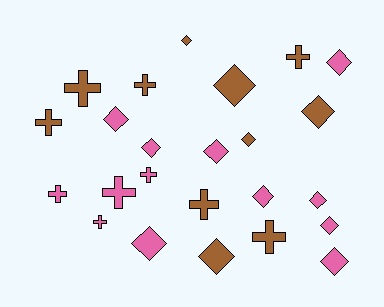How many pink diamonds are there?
There are 9 pink diamonds.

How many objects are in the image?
There are 24 objects.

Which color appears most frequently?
Pink, with 13 objects.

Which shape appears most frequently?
Diamond, with 14 objects.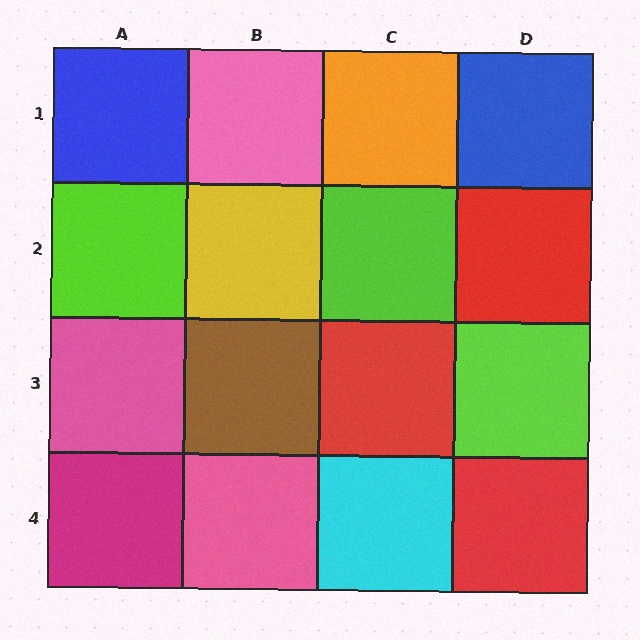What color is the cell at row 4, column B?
Pink.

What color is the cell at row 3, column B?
Brown.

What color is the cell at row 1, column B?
Pink.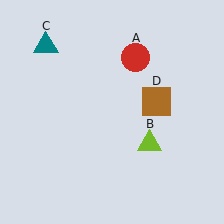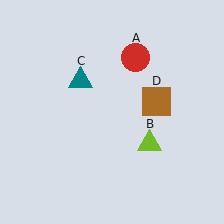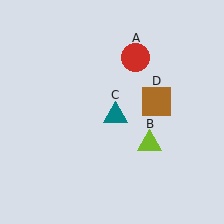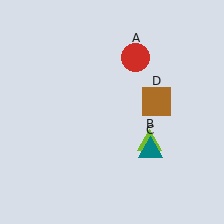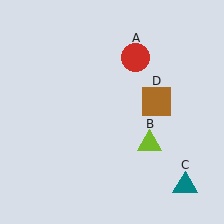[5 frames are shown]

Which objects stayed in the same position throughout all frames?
Red circle (object A) and lime triangle (object B) and brown square (object D) remained stationary.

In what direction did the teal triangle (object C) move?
The teal triangle (object C) moved down and to the right.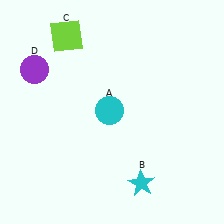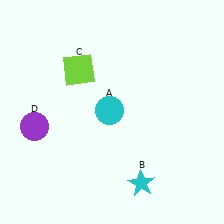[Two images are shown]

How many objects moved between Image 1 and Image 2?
2 objects moved between the two images.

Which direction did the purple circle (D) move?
The purple circle (D) moved down.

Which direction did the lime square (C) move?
The lime square (C) moved down.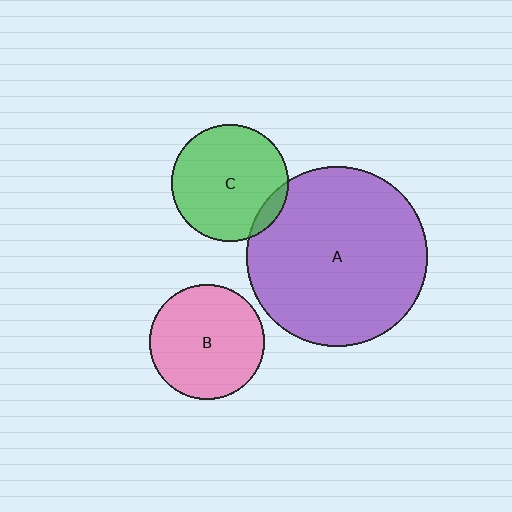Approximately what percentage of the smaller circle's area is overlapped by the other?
Approximately 10%.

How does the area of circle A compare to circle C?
Approximately 2.4 times.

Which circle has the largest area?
Circle A (purple).